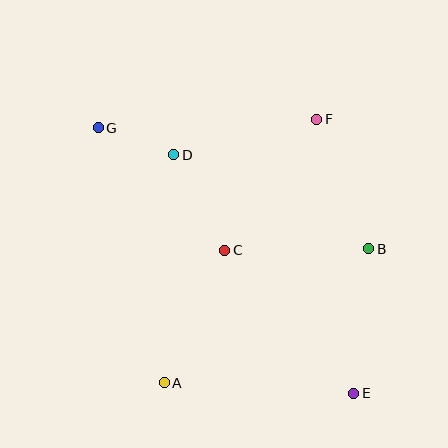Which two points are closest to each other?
Points D and G are closest to each other.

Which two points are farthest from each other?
Points E and G are farthest from each other.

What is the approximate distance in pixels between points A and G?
The distance between A and G is approximately 264 pixels.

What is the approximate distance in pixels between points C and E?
The distance between C and E is approximately 193 pixels.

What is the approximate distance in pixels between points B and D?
The distance between B and D is approximately 216 pixels.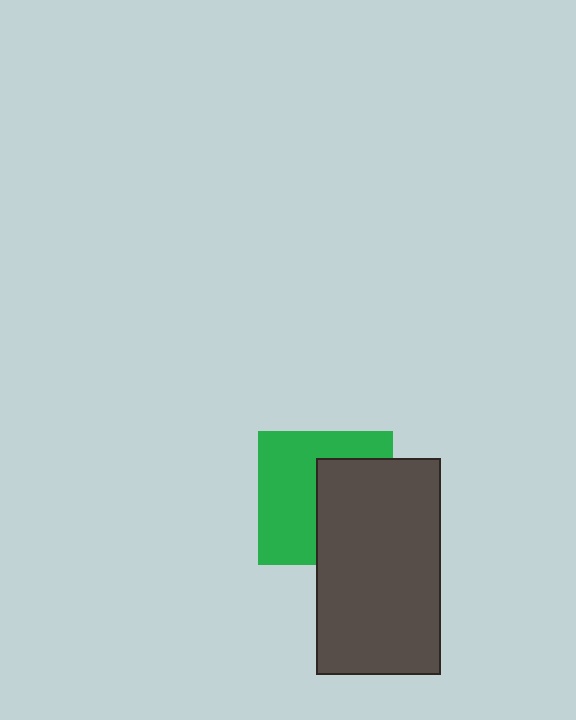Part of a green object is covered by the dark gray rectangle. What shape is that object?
It is a square.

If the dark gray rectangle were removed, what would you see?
You would see the complete green square.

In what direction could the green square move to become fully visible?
The green square could move left. That would shift it out from behind the dark gray rectangle entirely.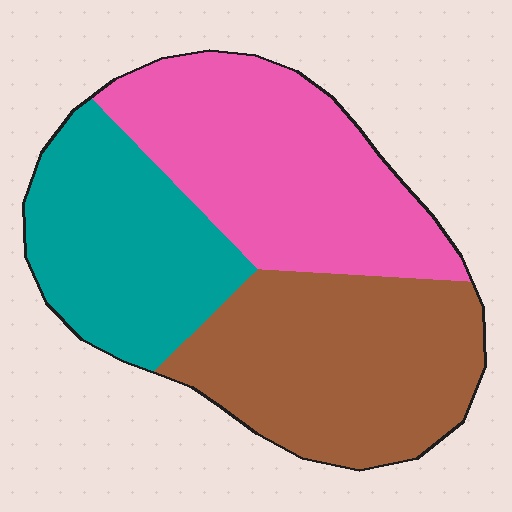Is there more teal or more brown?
Brown.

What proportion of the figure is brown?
Brown takes up about three eighths (3/8) of the figure.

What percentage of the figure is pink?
Pink covers 36% of the figure.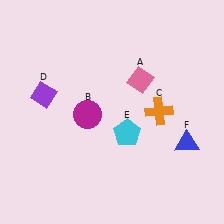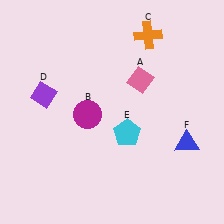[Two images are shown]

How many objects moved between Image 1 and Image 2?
1 object moved between the two images.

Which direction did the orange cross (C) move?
The orange cross (C) moved up.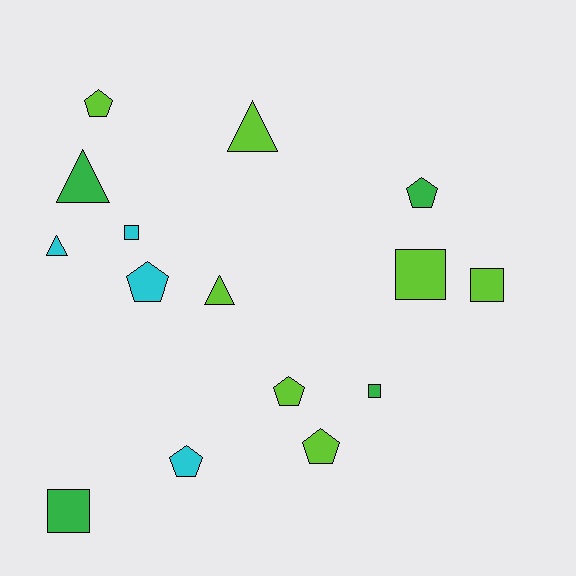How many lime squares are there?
There are 2 lime squares.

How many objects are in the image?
There are 15 objects.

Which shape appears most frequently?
Pentagon, with 6 objects.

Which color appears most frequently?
Lime, with 7 objects.